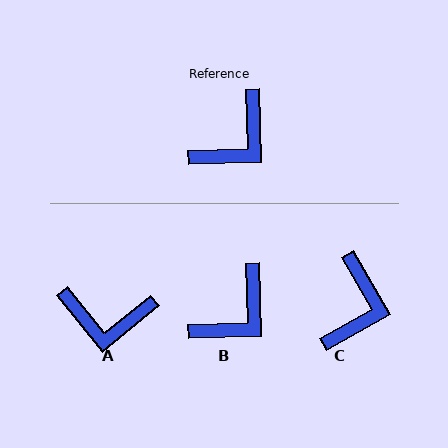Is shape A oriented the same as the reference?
No, it is off by about 53 degrees.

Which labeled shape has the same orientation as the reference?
B.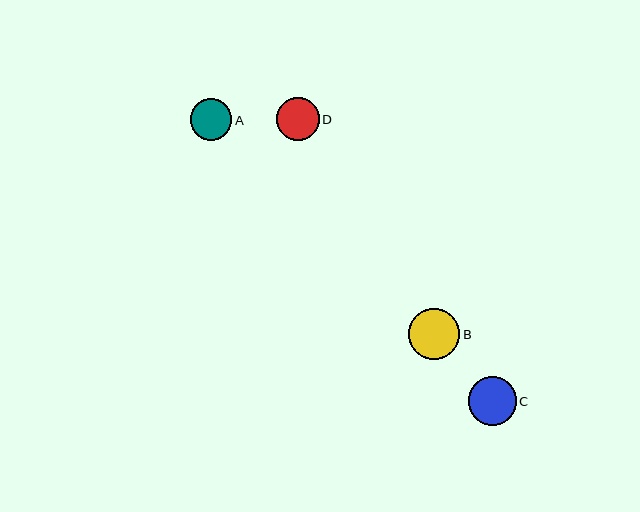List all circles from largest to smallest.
From largest to smallest: B, C, D, A.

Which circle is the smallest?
Circle A is the smallest with a size of approximately 42 pixels.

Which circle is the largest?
Circle B is the largest with a size of approximately 51 pixels.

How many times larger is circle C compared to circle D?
Circle C is approximately 1.1 times the size of circle D.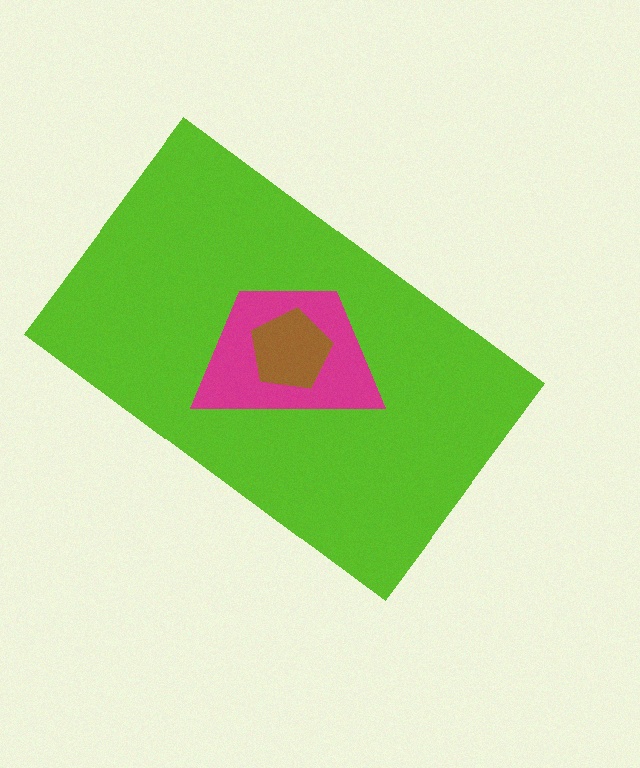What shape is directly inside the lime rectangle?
The magenta trapezoid.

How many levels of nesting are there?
3.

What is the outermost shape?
The lime rectangle.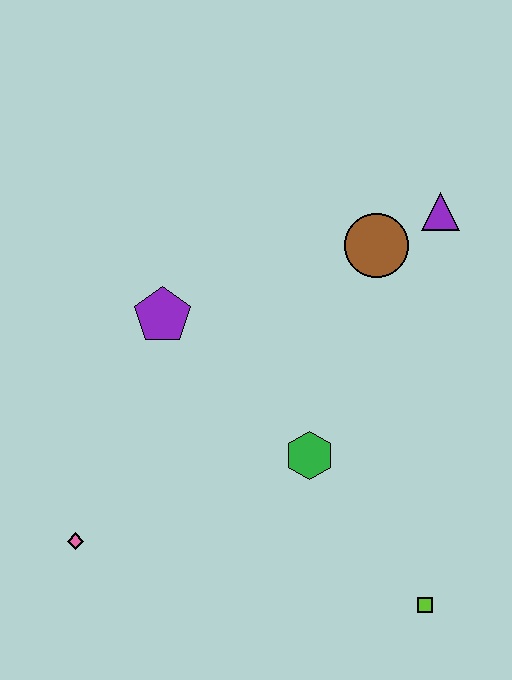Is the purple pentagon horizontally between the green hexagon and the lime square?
No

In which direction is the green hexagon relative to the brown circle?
The green hexagon is below the brown circle.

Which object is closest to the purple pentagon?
The green hexagon is closest to the purple pentagon.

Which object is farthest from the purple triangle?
The pink diamond is farthest from the purple triangle.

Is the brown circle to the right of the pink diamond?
Yes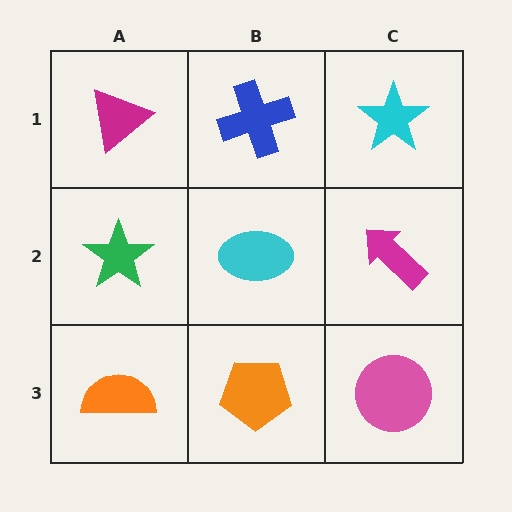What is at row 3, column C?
A pink circle.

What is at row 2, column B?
A cyan ellipse.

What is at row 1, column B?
A blue cross.